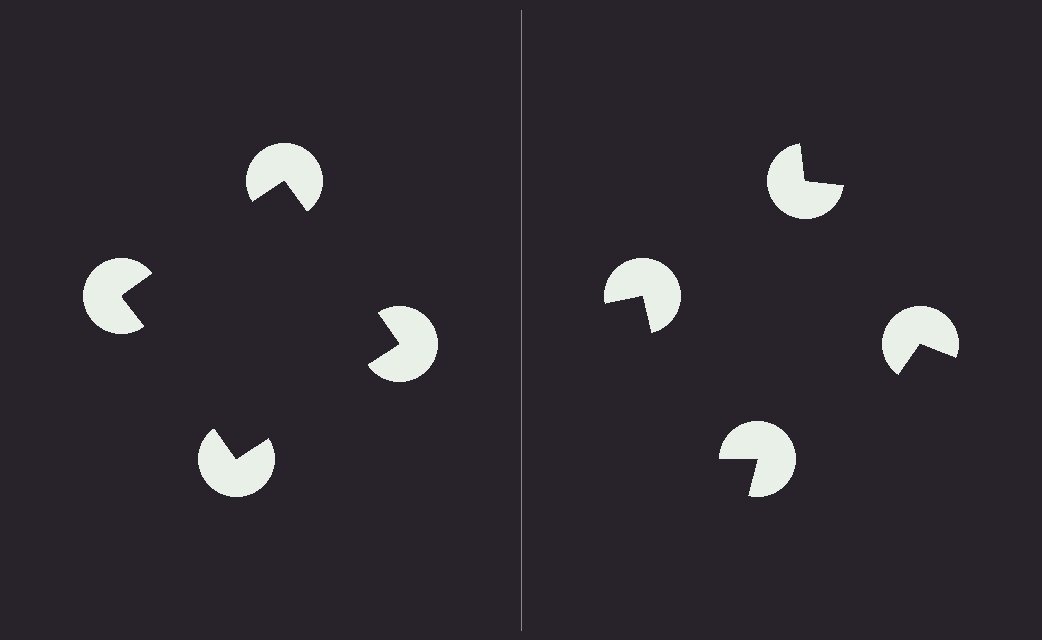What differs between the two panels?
The pac-man discs are positioned identically on both sides; only the wedge orientations differ. On the left they align to a square; on the right they are misaligned.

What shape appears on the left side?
An illusory square.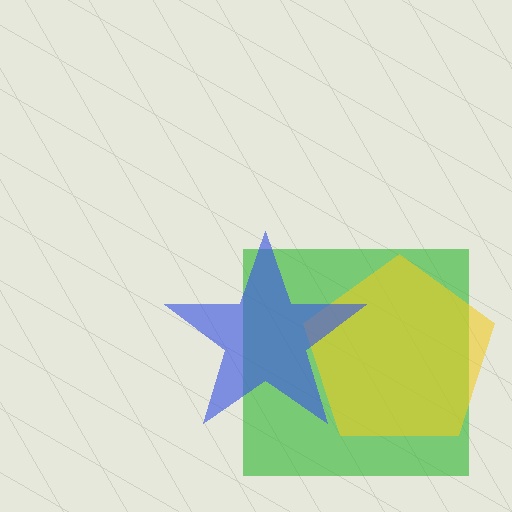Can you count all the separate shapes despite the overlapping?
Yes, there are 3 separate shapes.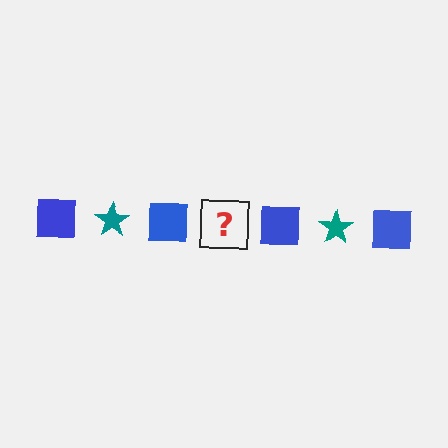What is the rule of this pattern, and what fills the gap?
The rule is that the pattern alternates between blue square and teal star. The gap should be filled with a teal star.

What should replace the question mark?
The question mark should be replaced with a teal star.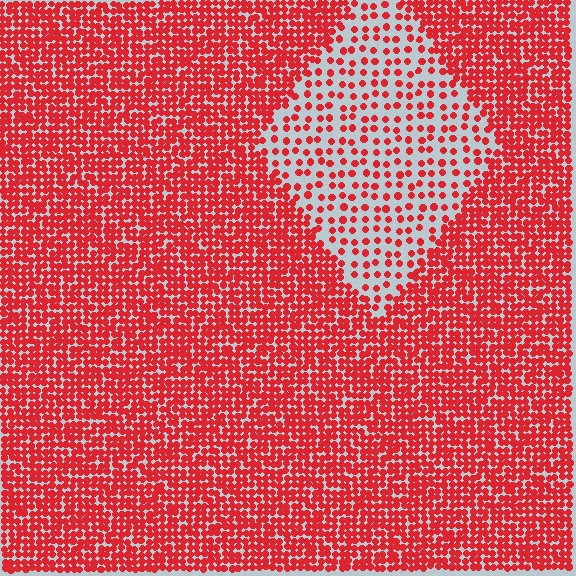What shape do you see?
I see a diamond.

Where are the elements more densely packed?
The elements are more densely packed outside the diamond boundary.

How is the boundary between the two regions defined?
The boundary is defined by a change in element density (approximately 2.7x ratio). All elements are the same color, size, and shape.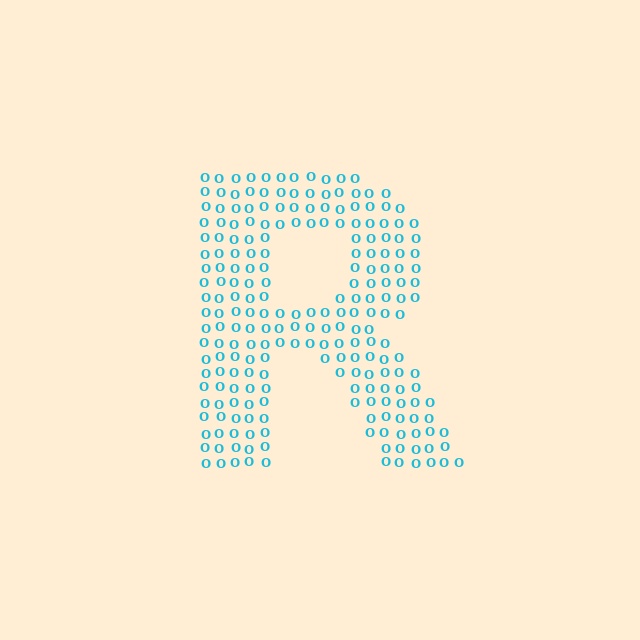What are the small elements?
The small elements are letter O's.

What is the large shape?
The large shape is the letter R.